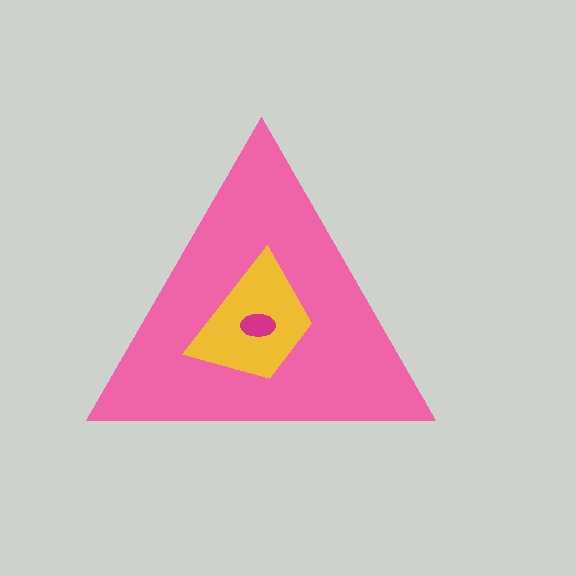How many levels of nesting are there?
3.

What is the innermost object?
The magenta ellipse.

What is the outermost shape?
The pink triangle.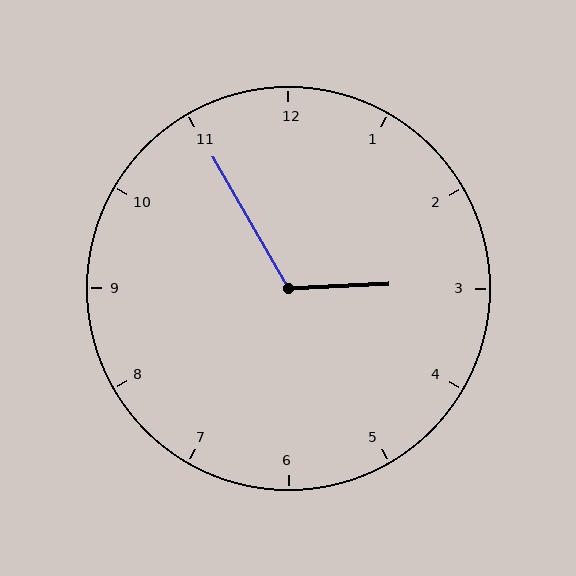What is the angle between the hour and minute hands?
Approximately 118 degrees.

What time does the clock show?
2:55.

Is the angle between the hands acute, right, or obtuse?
It is obtuse.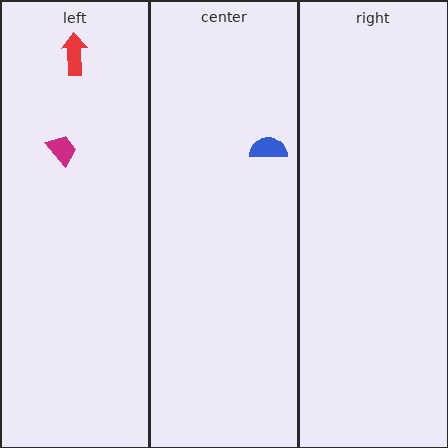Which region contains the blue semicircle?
The center region.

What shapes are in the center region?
The blue semicircle.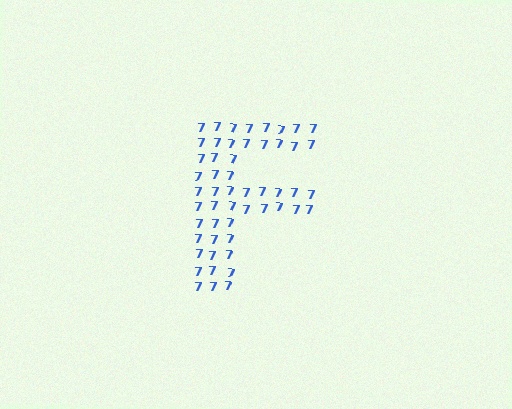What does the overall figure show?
The overall figure shows the letter F.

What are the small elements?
The small elements are digit 7's.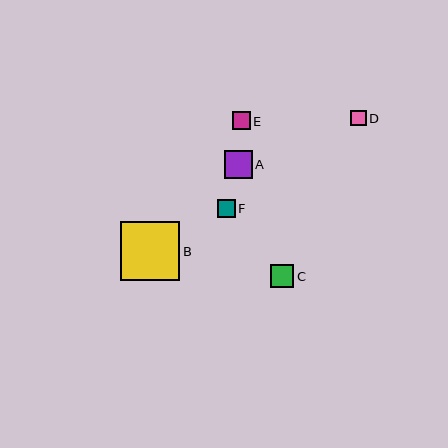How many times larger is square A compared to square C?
Square A is approximately 1.2 times the size of square C.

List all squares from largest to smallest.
From largest to smallest: B, A, C, F, E, D.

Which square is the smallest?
Square D is the smallest with a size of approximately 16 pixels.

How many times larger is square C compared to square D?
Square C is approximately 1.5 times the size of square D.